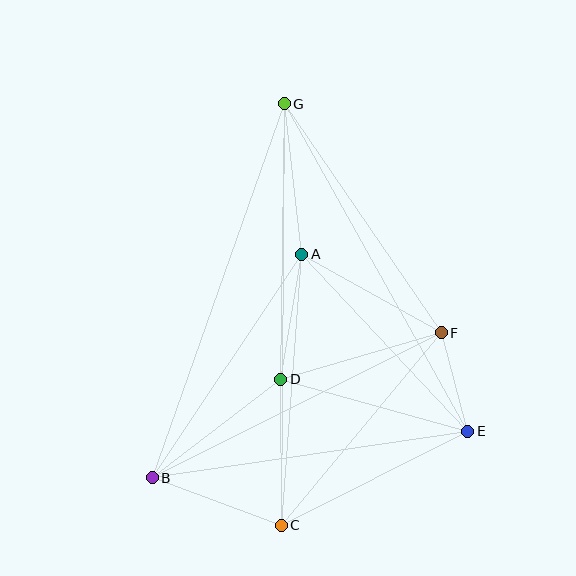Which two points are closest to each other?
Points E and F are closest to each other.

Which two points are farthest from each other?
Points C and G are farthest from each other.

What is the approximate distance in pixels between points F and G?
The distance between F and G is approximately 278 pixels.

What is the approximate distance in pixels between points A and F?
The distance between A and F is approximately 160 pixels.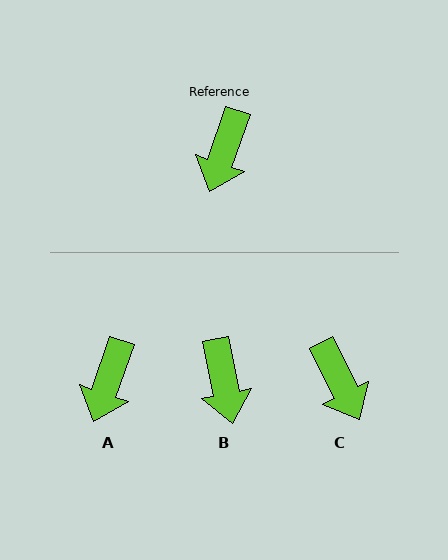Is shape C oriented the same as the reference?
No, it is off by about 46 degrees.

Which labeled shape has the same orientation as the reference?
A.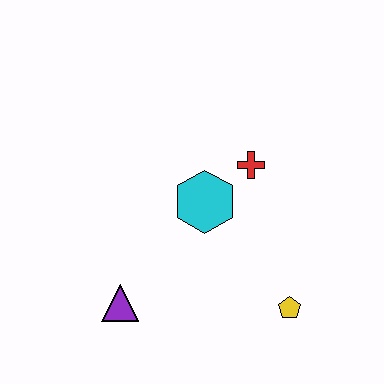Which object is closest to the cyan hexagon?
The red cross is closest to the cyan hexagon.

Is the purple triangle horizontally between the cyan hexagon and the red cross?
No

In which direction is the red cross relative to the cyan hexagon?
The red cross is to the right of the cyan hexagon.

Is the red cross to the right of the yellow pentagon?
No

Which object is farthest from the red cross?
The purple triangle is farthest from the red cross.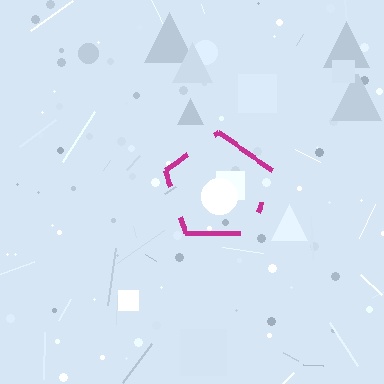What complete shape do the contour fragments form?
The contour fragments form a pentagon.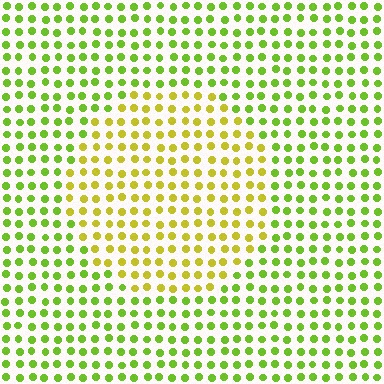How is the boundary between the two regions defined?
The boundary is defined purely by a slight shift in hue (about 34 degrees). Spacing, size, and orientation are identical on both sides.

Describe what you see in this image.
The image is filled with small lime elements in a uniform arrangement. A circle-shaped region is visible where the elements are tinted to a slightly different hue, forming a subtle color boundary.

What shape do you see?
I see a circle.